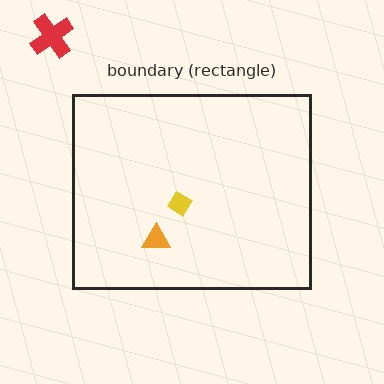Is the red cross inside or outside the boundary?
Outside.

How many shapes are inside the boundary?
2 inside, 1 outside.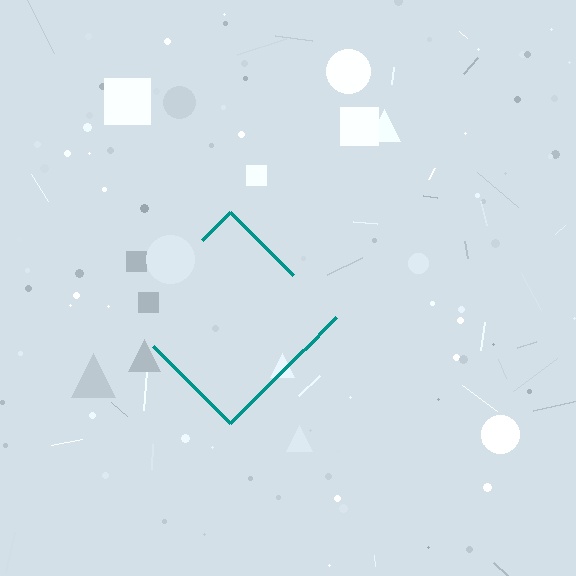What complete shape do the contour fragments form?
The contour fragments form a diamond.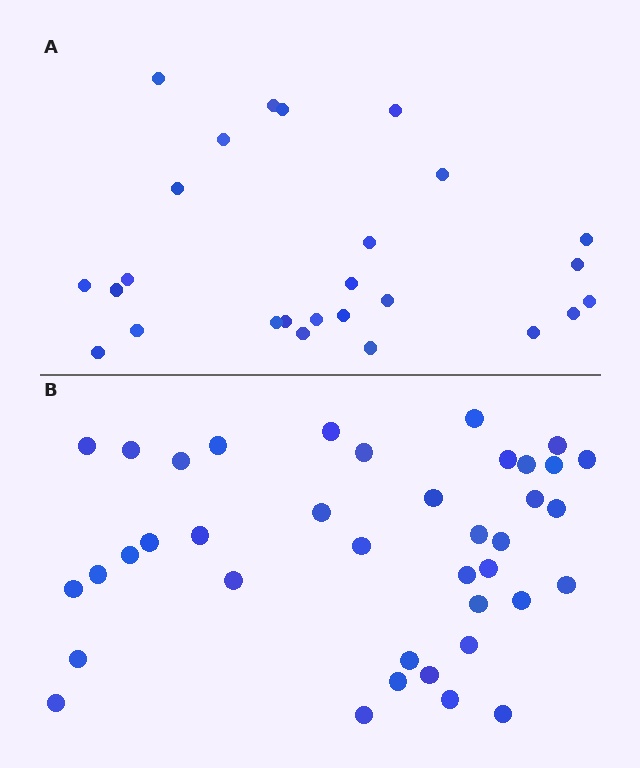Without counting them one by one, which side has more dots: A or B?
Region B (the bottom region) has more dots.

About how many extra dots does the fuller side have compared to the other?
Region B has approximately 15 more dots than region A.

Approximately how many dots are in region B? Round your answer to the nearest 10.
About 40 dots. (The exact count is 39, which rounds to 40.)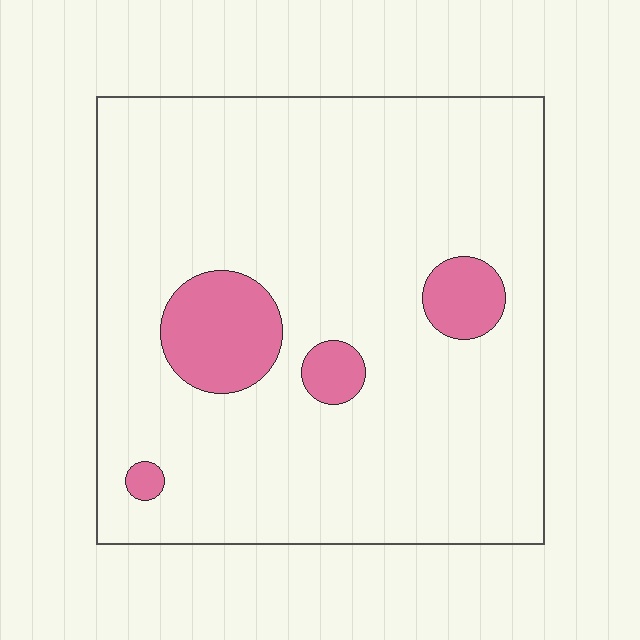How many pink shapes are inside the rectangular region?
4.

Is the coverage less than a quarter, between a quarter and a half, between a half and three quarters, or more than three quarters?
Less than a quarter.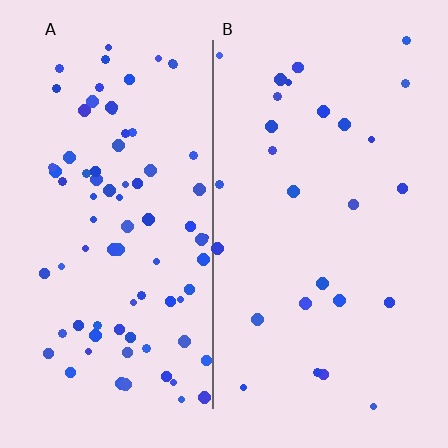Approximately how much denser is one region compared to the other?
Approximately 2.9× — region A over region B.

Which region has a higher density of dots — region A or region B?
A (the left).